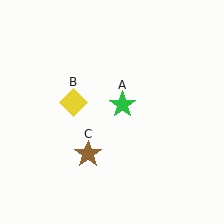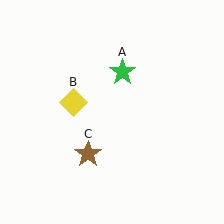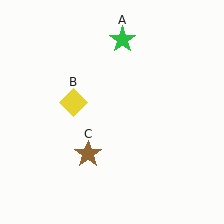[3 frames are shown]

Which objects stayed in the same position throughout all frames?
Yellow diamond (object B) and brown star (object C) remained stationary.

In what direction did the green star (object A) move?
The green star (object A) moved up.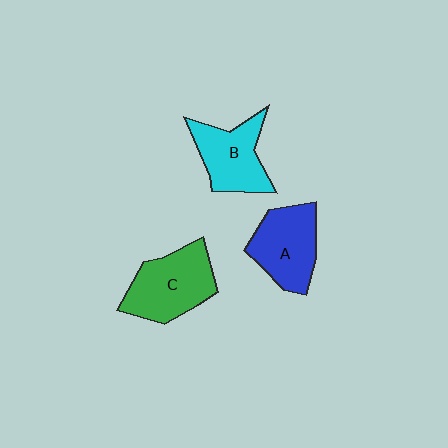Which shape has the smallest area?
Shape B (cyan).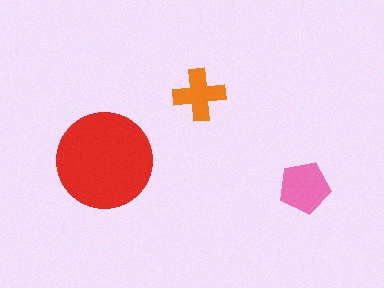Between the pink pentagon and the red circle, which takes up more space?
The red circle.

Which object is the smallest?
The orange cross.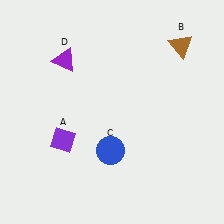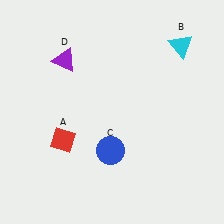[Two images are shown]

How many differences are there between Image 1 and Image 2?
There are 2 differences between the two images.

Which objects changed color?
A changed from purple to red. B changed from brown to cyan.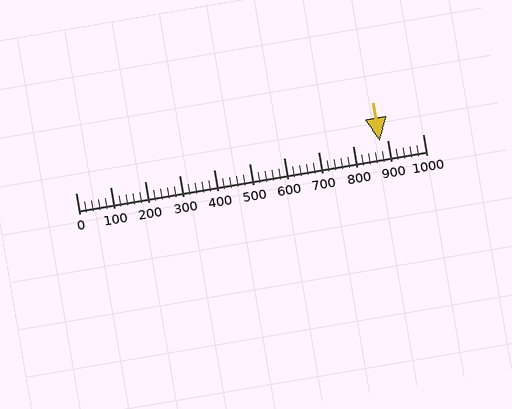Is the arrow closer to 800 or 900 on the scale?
The arrow is closer to 900.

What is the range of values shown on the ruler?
The ruler shows values from 0 to 1000.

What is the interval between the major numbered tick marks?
The major tick marks are spaced 100 units apart.